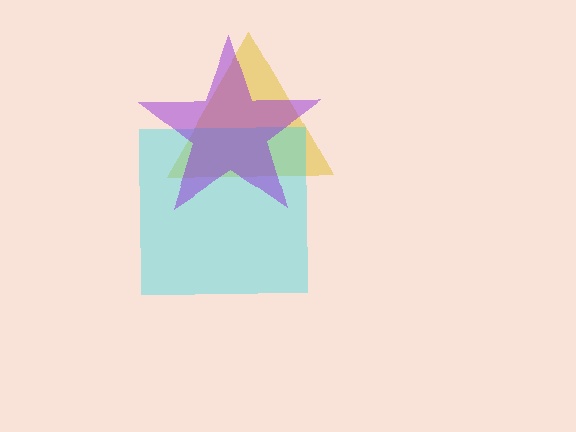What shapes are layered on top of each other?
The layered shapes are: a yellow triangle, a cyan square, a purple star.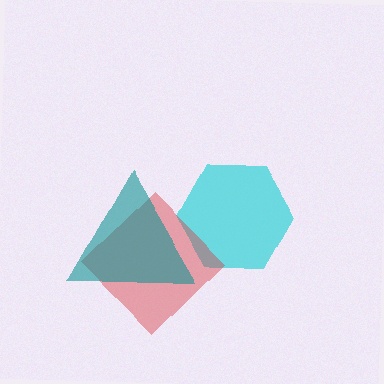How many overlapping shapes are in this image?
There are 3 overlapping shapes in the image.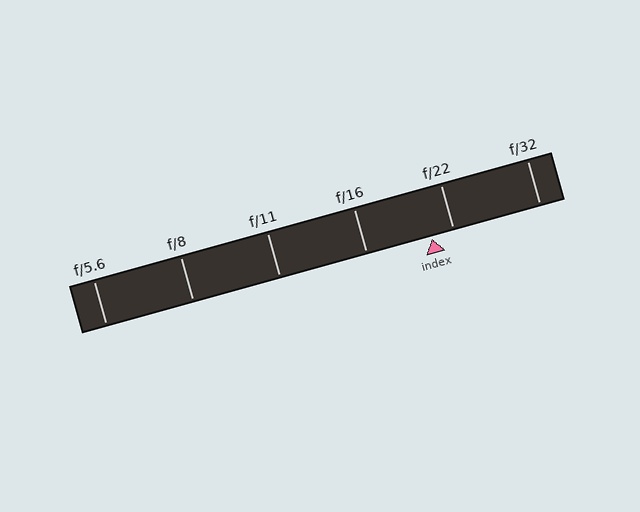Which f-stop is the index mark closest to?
The index mark is closest to f/22.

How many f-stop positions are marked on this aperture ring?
There are 6 f-stop positions marked.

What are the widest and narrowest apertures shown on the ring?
The widest aperture shown is f/5.6 and the narrowest is f/32.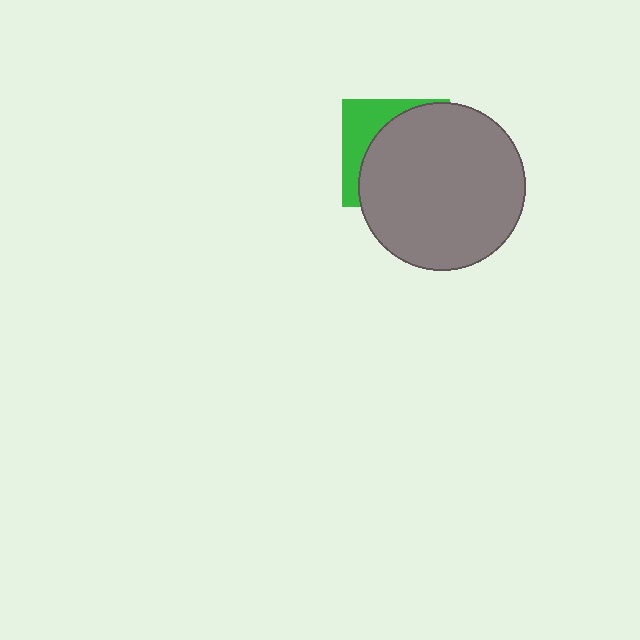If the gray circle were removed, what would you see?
You would see the complete green square.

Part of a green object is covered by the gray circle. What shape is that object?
It is a square.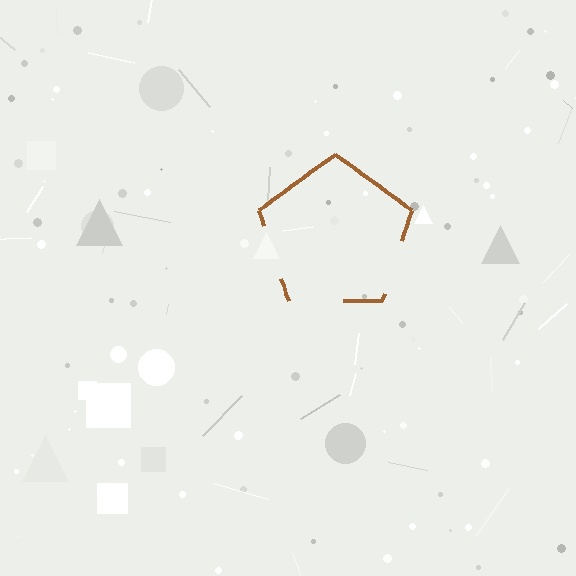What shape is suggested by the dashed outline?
The dashed outline suggests a pentagon.